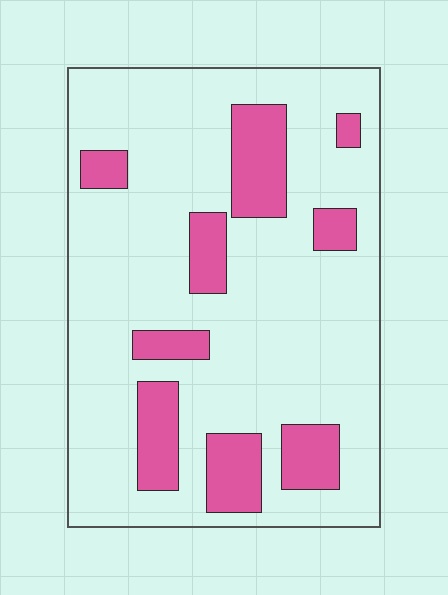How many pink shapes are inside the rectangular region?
9.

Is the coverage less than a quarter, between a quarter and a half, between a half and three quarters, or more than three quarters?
Less than a quarter.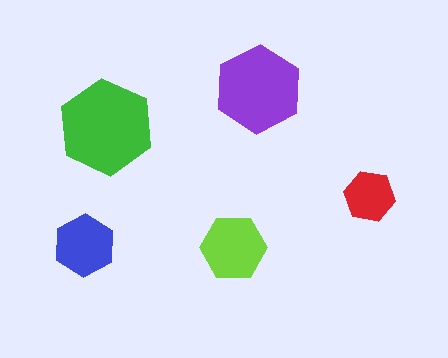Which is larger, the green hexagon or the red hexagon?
The green one.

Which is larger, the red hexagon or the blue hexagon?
The blue one.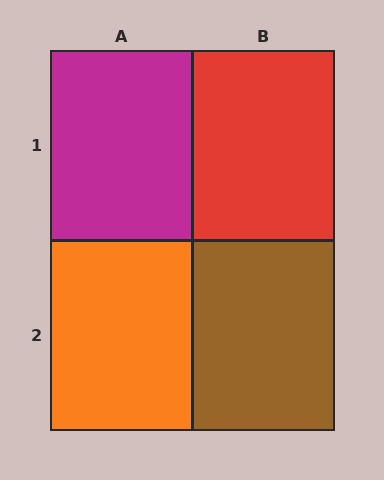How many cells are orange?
1 cell is orange.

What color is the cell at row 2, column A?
Orange.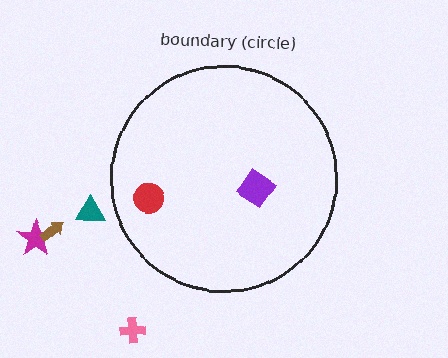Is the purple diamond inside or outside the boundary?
Inside.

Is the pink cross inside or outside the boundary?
Outside.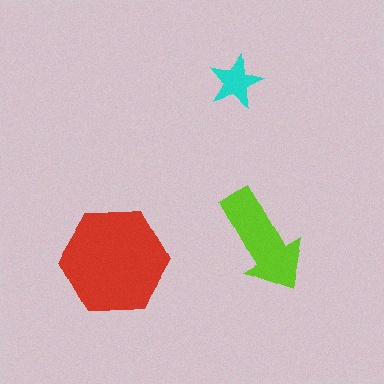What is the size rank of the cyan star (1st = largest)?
3rd.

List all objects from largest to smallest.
The red hexagon, the lime arrow, the cyan star.